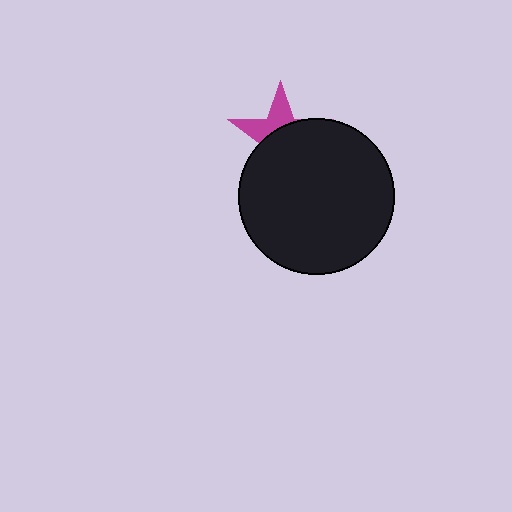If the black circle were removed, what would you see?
You would see the complete magenta star.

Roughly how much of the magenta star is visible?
A small part of it is visible (roughly 36%).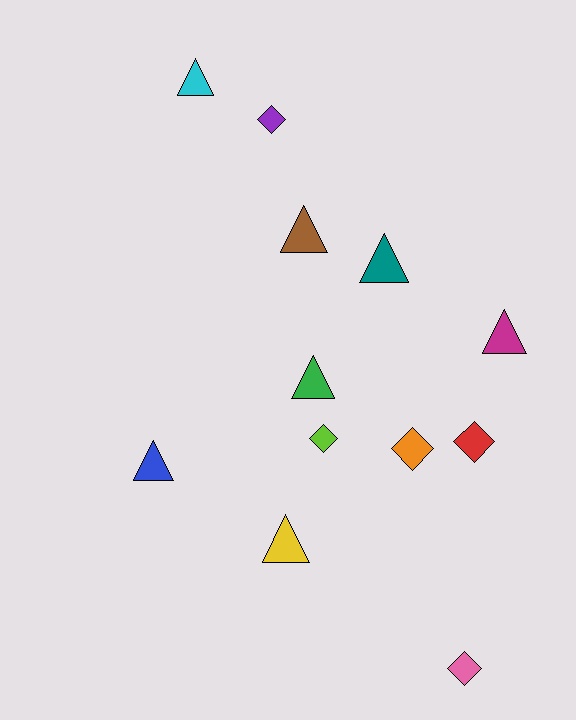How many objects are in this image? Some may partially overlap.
There are 12 objects.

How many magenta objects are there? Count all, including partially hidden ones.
There is 1 magenta object.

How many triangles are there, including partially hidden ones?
There are 7 triangles.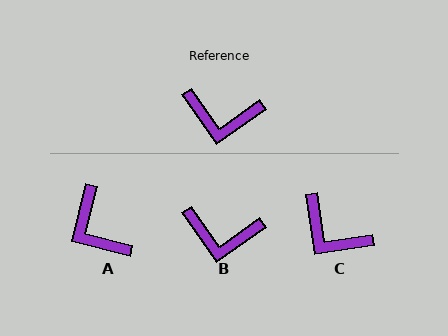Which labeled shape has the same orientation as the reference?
B.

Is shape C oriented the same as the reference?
No, it is off by about 27 degrees.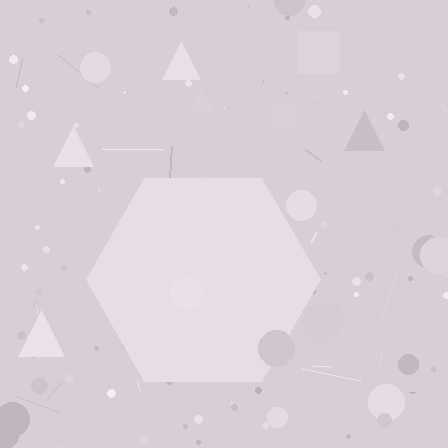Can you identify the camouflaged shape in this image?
The camouflaged shape is a hexagon.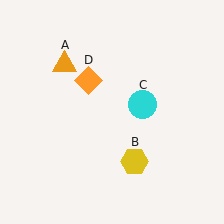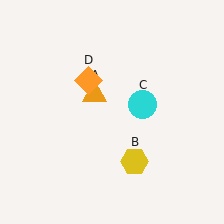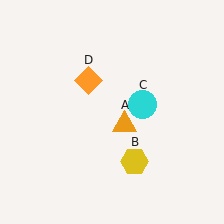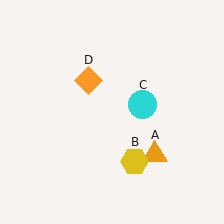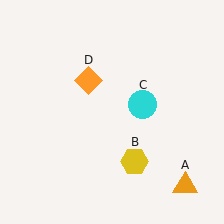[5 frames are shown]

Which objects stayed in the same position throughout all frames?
Yellow hexagon (object B) and cyan circle (object C) and orange diamond (object D) remained stationary.